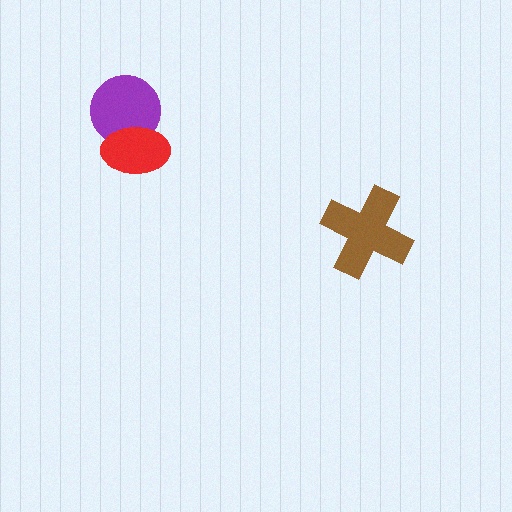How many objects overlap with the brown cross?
0 objects overlap with the brown cross.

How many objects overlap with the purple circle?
1 object overlaps with the purple circle.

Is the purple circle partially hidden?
Yes, it is partially covered by another shape.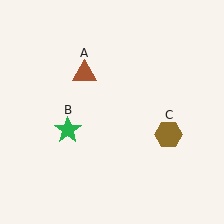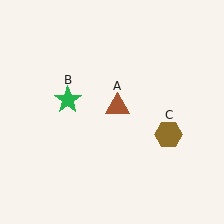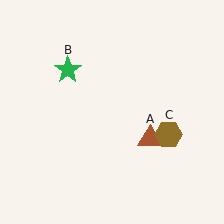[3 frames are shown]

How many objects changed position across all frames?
2 objects changed position: brown triangle (object A), green star (object B).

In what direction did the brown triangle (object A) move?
The brown triangle (object A) moved down and to the right.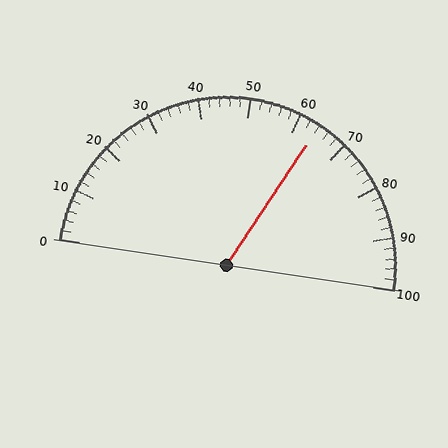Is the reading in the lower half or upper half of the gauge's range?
The reading is in the upper half of the range (0 to 100).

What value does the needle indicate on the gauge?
The needle indicates approximately 64.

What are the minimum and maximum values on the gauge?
The gauge ranges from 0 to 100.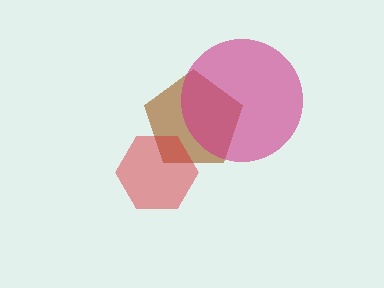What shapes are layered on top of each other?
The layered shapes are: a brown pentagon, a red hexagon, a magenta circle.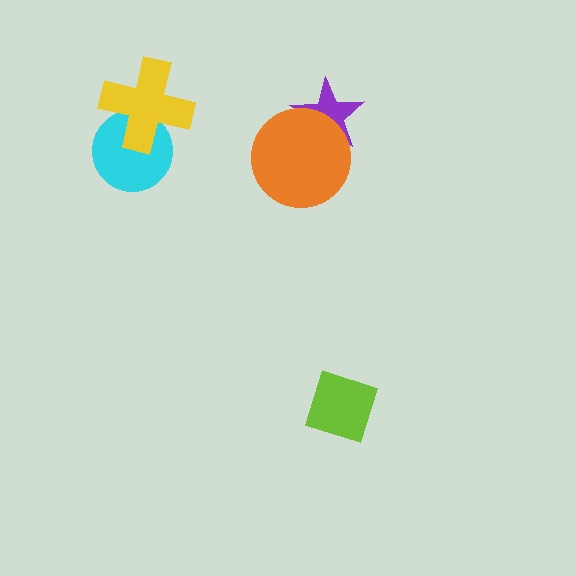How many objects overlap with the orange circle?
1 object overlaps with the orange circle.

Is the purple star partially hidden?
Yes, it is partially covered by another shape.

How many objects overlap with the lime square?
0 objects overlap with the lime square.